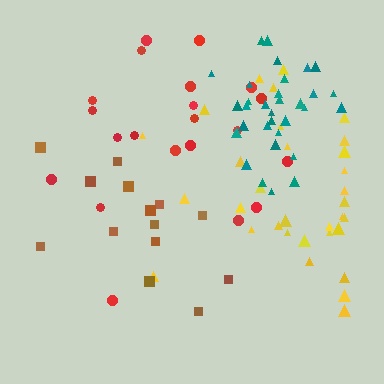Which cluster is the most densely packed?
Teal.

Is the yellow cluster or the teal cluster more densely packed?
Teal.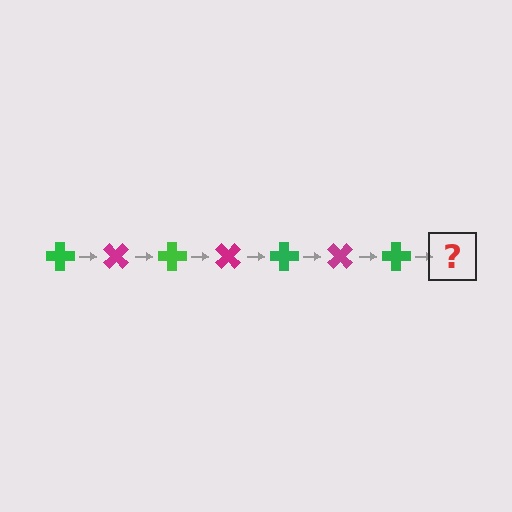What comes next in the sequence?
The next element should be a magenta cross, rotated 315 degrees from the start.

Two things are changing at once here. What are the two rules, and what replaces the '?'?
The two rules are that it rotates 45 degrees each step and the color cycles through green and magenta. The '?' should be a magenta cross, rotated 315 degrees from the start.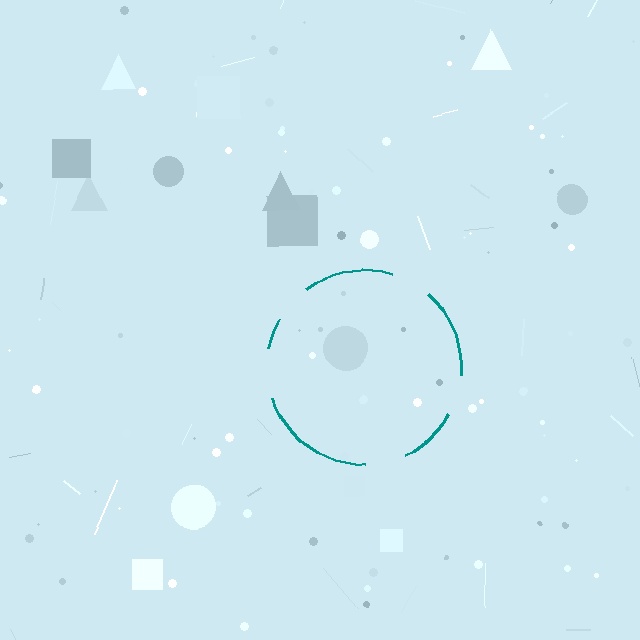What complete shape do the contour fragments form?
The contour fragments form a circle.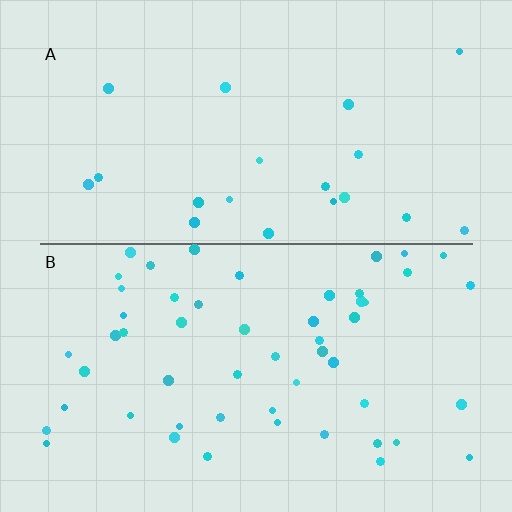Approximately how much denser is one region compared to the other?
Approximately 2.6× — region B over region A.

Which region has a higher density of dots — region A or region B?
B (the bottom).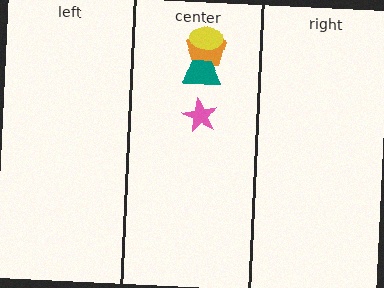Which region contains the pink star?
The center region.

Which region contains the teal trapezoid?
The center region.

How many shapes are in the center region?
4.